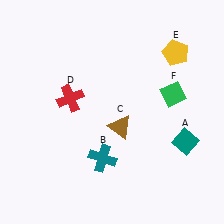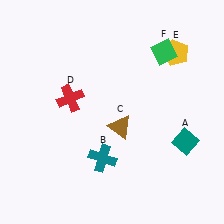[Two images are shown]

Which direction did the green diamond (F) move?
The green diamond (F) moved up.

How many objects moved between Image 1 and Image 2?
1 object moved between the two images.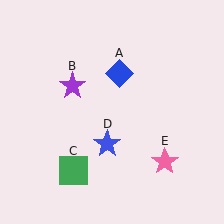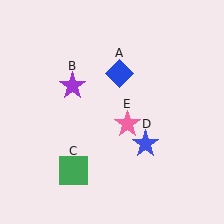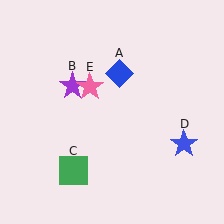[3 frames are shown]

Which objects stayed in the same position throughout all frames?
Blue diamond (object A) and purple star (object B) and green square (object C) remained stationary.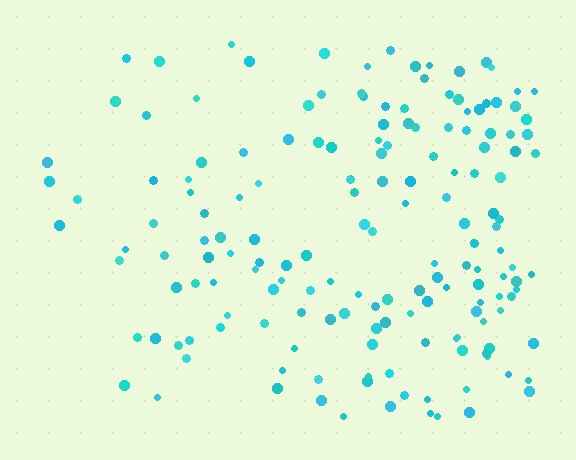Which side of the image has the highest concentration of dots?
The right.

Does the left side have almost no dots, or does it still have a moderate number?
Still a moderate number, just noticeably fewer than the right.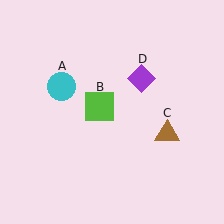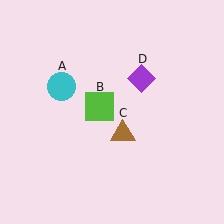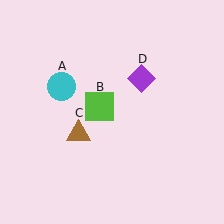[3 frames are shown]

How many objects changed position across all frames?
1 object changed position: brown triangle (object C).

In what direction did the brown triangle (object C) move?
The brown triangle (object C) moved left.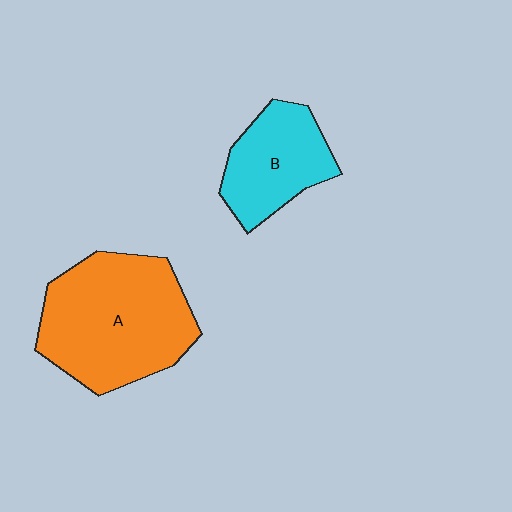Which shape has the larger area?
Shape A (orange).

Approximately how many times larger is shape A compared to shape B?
Approximately 1.8 times.